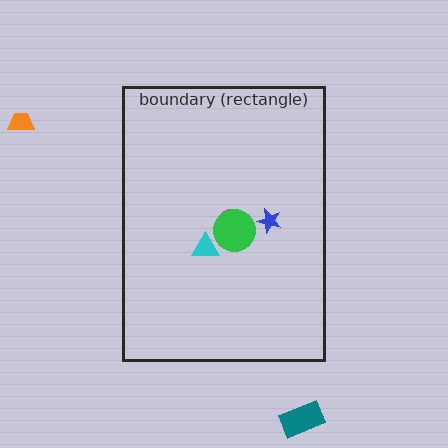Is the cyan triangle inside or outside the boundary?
Inside.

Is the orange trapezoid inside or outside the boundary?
Outside.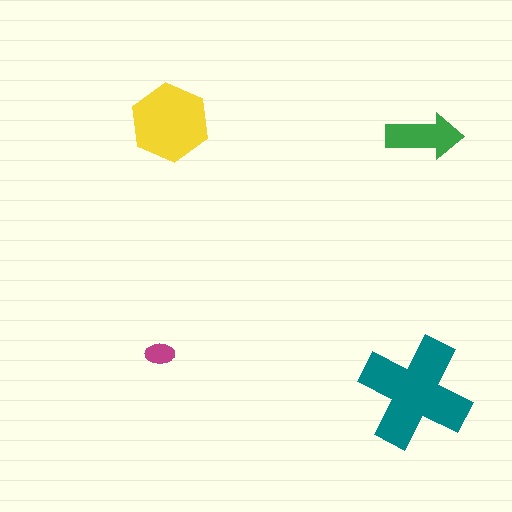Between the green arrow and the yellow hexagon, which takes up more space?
The yellow hexagon.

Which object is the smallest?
The magenta ellipse.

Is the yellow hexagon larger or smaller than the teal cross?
Smaller.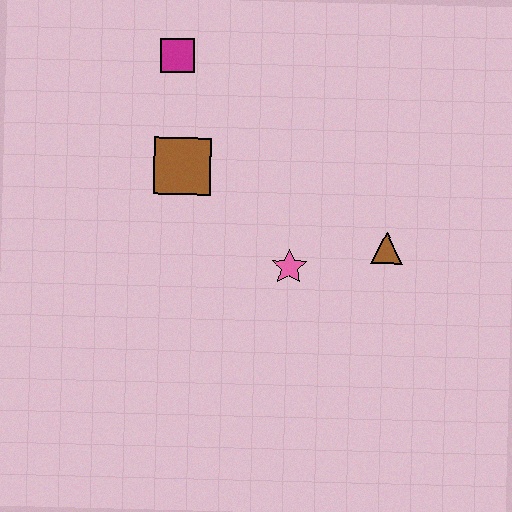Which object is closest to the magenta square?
The brown square is closest to the magenta square.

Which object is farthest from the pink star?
The magenta square is farthest from the pink star.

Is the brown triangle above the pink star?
Yes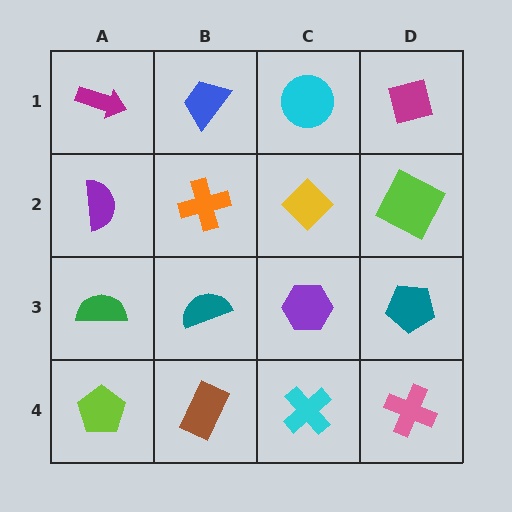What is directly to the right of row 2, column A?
An orange cross.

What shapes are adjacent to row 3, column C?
A yellow diamond (row 2, column C), a cyan cross (row 4, column C), a teal semicircle (row 3, column B), a teal pentagon (row 3, column D).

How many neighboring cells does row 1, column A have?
2.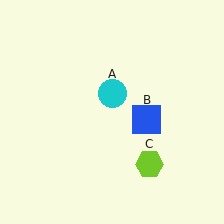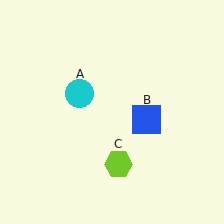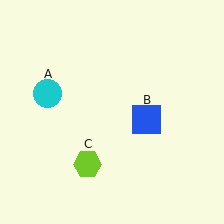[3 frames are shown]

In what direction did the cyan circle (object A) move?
The cyan circle (object A) moved left.